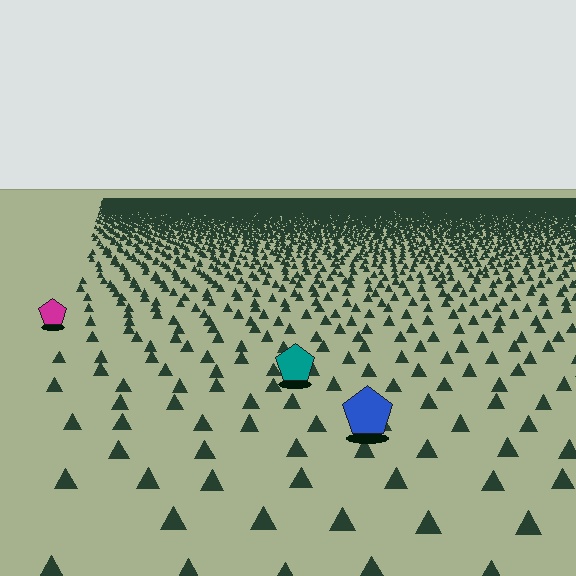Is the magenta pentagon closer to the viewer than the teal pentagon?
No. The teal pentagon is closer — you can tell from the texture gradient: the ground texture is coarser near it.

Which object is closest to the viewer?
The blue pentagon is closest. The texture marks near it are larger and more spread out.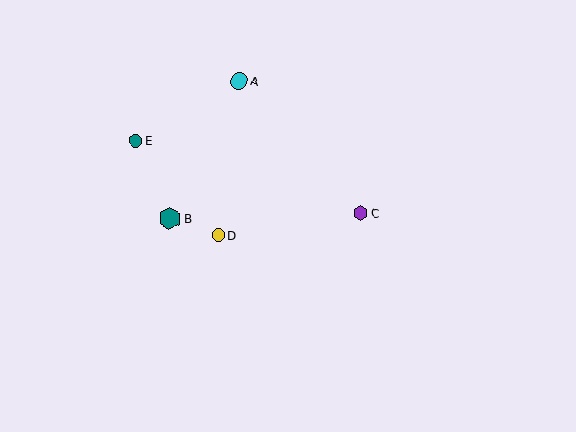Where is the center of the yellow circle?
The center of the yellow circle is at (218, 235).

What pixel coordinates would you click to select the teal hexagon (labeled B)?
Click at (170, 218) to select the teal hexagon B.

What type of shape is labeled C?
Shape C is a purple hexagon.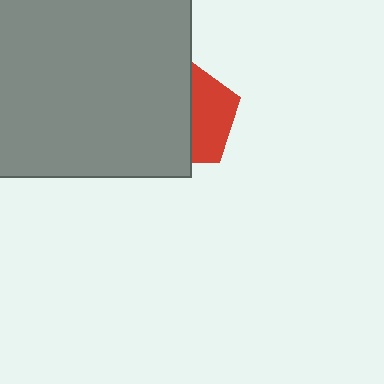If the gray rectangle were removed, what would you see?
You would see the complete red pentagon.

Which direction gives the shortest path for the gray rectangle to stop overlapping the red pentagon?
Moving left gives the shortest separation.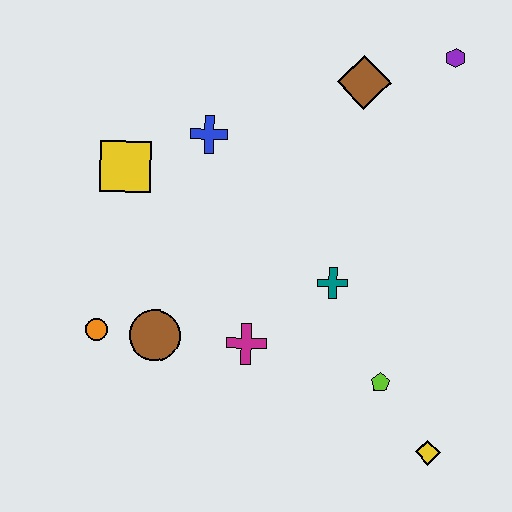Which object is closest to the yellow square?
The blue cross is closest to the yellow square.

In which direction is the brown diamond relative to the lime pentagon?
The brown diamond is above the lime pentagon.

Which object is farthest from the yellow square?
The yellow diamond is farthest from the yellow square.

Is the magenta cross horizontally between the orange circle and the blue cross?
No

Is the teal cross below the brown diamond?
Yes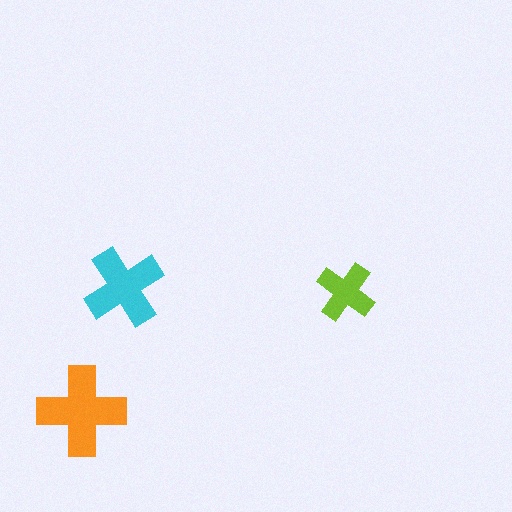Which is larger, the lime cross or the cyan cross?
The cyan one.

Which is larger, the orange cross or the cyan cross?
The orange one.